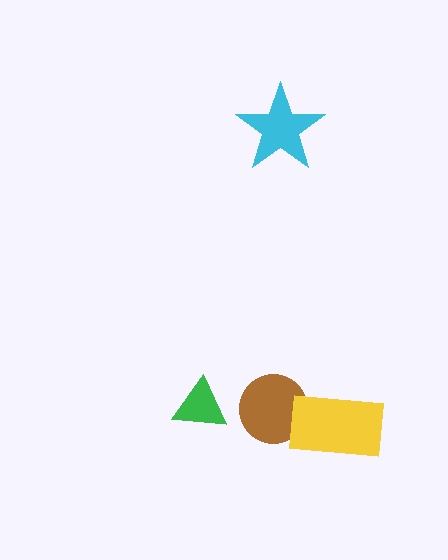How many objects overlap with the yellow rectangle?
1 object overlaps with the yellow rectangle.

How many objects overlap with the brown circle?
1 object overlaps with the brown circle.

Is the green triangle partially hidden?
No, no other shape covers it.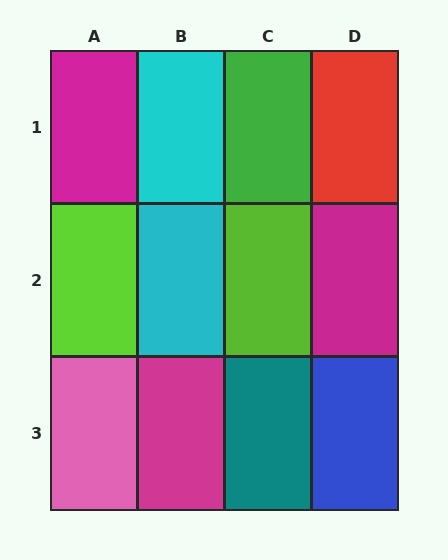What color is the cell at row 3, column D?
Blue.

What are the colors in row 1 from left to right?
Magenta, cyan, green, red.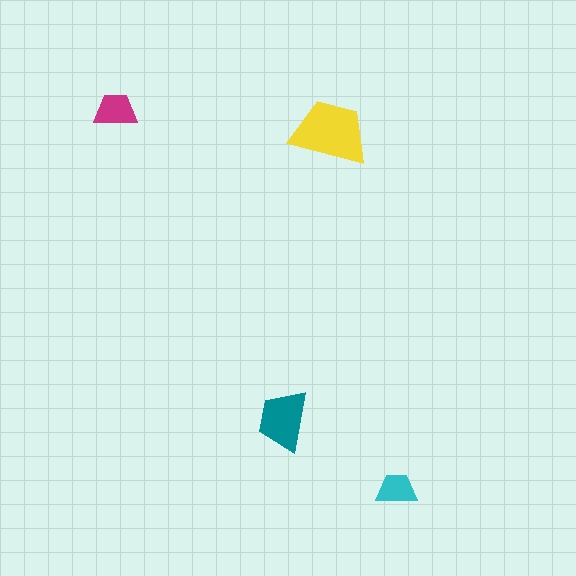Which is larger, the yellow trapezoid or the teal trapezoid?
The yellow one.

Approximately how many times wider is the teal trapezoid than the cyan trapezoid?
About 1.5 times wider.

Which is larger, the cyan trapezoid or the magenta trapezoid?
The magenta one.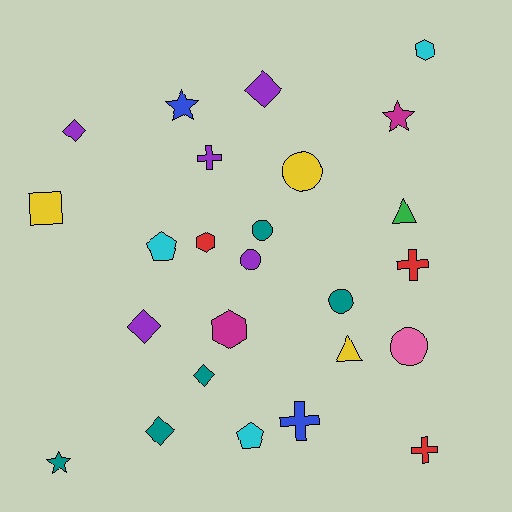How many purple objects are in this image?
There are 5 purple objects.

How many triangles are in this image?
There are 2 triangles.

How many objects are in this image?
There are 25 objects.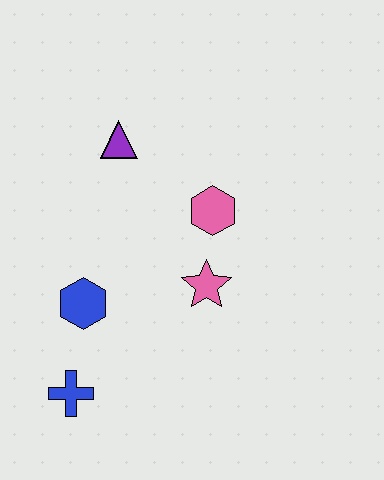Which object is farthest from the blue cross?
The purple triangle is farthest from the blue cross.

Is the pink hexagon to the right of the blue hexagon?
Yes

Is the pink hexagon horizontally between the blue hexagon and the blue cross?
No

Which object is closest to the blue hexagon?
The blue cross is closest to the blue hexagon.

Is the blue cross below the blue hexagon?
Yes